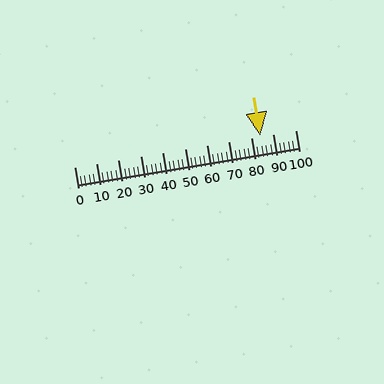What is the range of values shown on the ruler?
The ruler shows values from 0 to 100.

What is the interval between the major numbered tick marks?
The major tick marks are spaced 10 units apart.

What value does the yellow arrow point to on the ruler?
The yellow arrow points to approximately 84.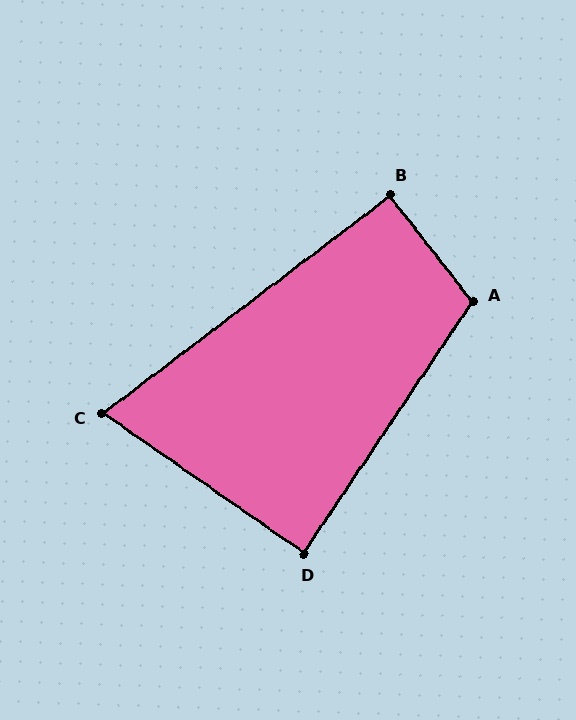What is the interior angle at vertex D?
Approximately 89 degrees (approximately right).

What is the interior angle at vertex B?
Approximately 91 degrees (approximately right).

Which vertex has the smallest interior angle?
C, at approximately 72 degrees.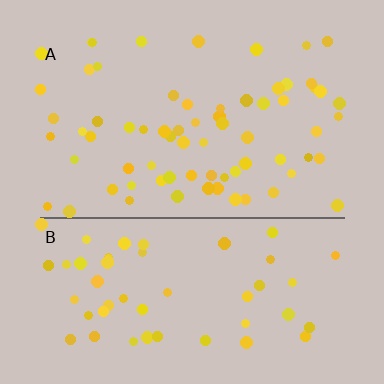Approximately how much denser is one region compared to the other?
Approximately 1.3× — region A over region B.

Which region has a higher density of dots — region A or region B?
A (the top).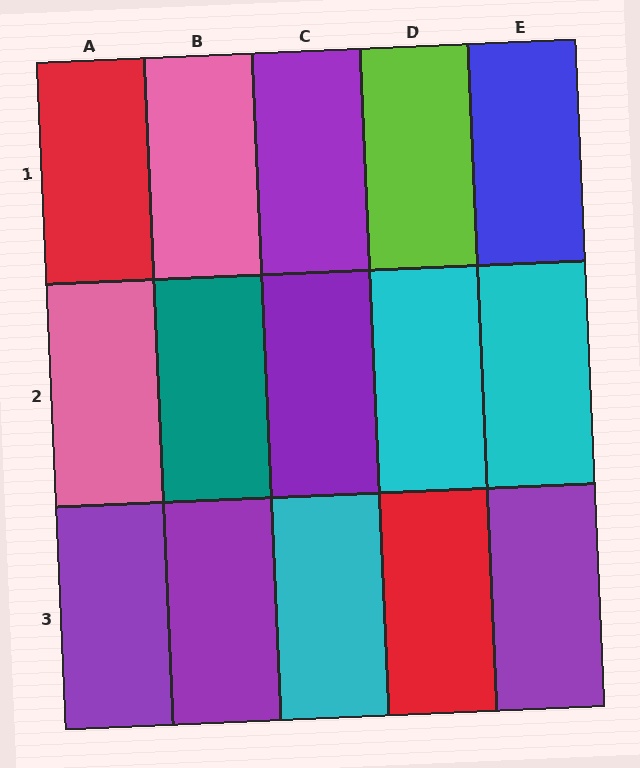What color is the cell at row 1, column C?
Purple.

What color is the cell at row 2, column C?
Purple.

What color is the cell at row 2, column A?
Pink.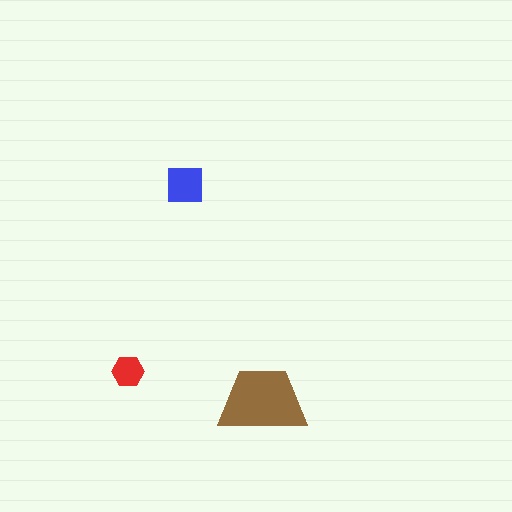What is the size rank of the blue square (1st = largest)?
2nd.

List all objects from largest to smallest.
The brown trapezoid, the blue square, the red hexagon.